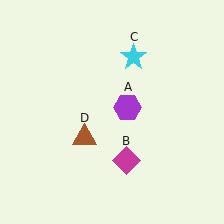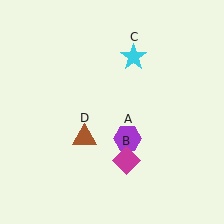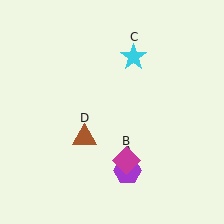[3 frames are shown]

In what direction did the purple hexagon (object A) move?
The purple hexagon (object A) moved down.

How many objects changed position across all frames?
1 object changed position: purple hexagon (object A).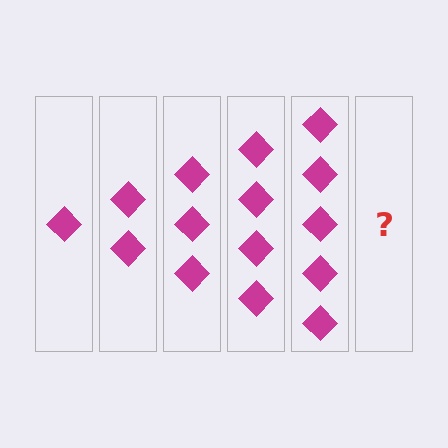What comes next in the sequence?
The next element should be 6 diamonds.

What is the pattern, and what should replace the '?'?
The pattern is that each step adds one more diamond. The '?' should be 6 diamonds.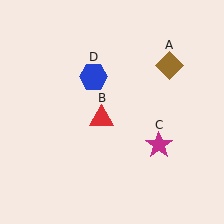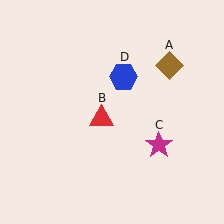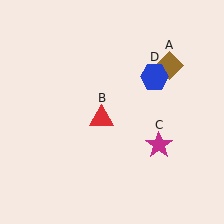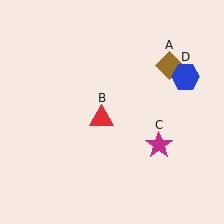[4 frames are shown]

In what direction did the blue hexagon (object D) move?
The blue hexagon (object D) moved right.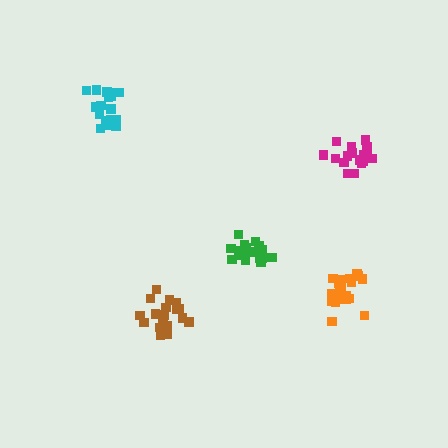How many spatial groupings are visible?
There are 5 spatial groupings.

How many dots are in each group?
Group 1: 19 dots, Group 2: 19 dots, Group 3: 19 dots, Group 4: 20 dots, Group 5: 20 dots (97 total).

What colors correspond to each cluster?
The clusters are colored: magenta, brown, cyan, orange, green.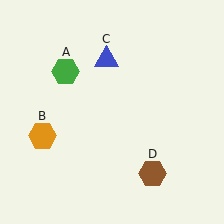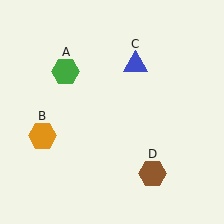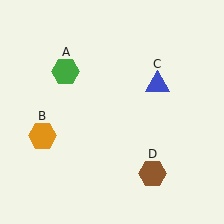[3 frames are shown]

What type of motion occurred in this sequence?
The blue triangle (object C) rotated clockwise around the center of the scene.